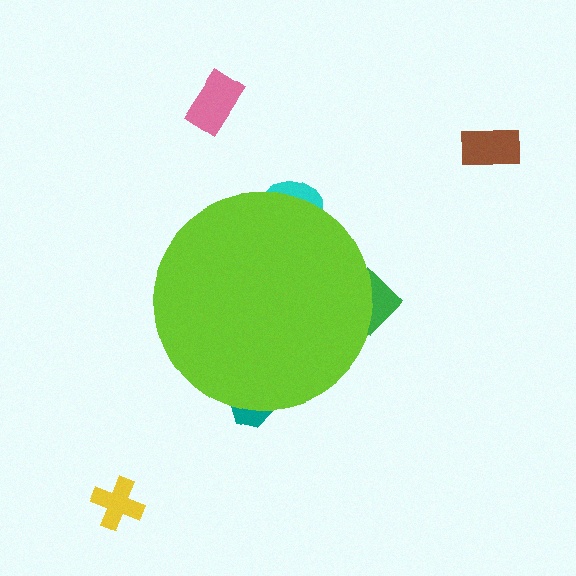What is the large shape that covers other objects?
A lime circle.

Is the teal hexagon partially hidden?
Yes, the teal hexagon is partially hidden behind the lime circle.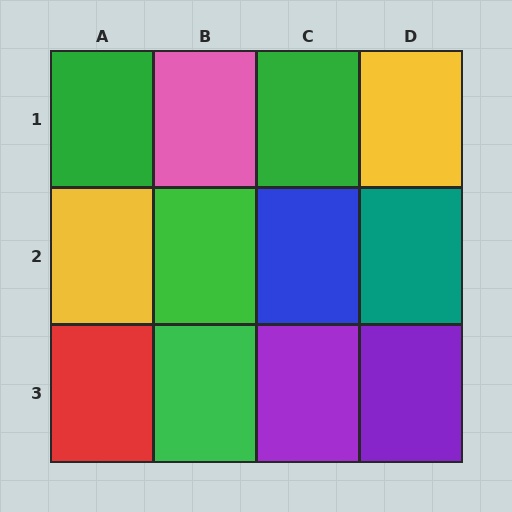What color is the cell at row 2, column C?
Blue.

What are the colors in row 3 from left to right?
Red, green, purple, purple.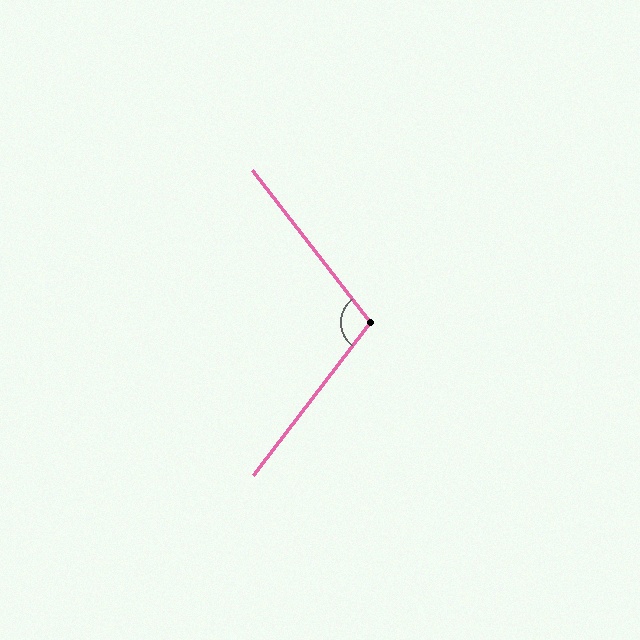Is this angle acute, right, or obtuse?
It is obtuse.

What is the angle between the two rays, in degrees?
Approximately 105 degrees.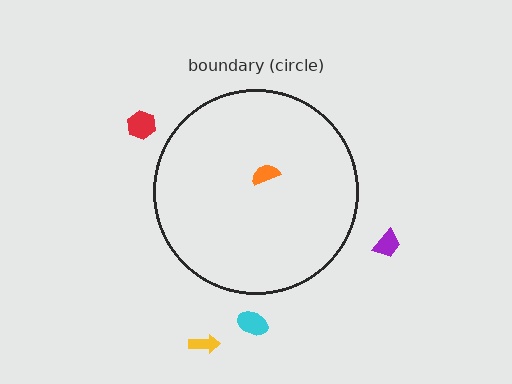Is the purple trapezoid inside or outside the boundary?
Outside.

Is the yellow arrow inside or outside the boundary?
Outside.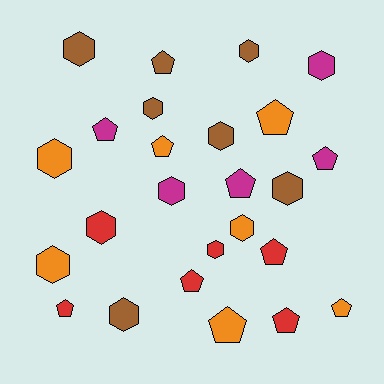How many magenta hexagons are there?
There are 2 magenta hexagons.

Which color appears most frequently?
Orange, with 7 objects.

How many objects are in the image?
There are 25 objects.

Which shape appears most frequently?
Hexagon, with 13 objects.